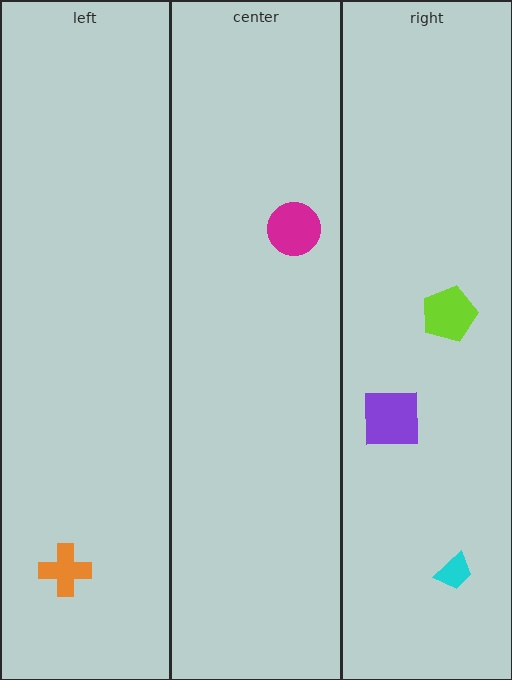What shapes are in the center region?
The magenta circle.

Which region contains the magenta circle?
The center region.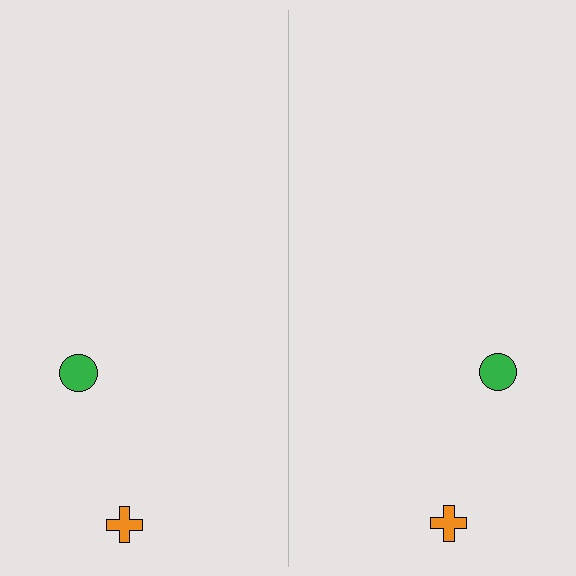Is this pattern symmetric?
Yes, this pattern has bilateral (reflection) symmetry.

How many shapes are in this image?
There are 4 shapes in this image.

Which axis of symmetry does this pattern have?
The pattern has a vertical axis of symmetry running through the center of the image.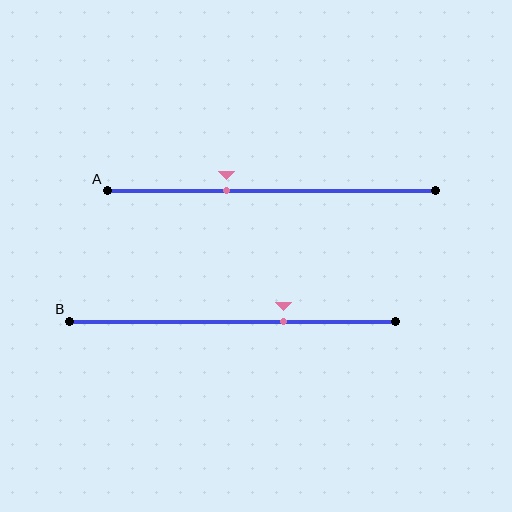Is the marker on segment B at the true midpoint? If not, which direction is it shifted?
No, the marker on segment B is shifted to the right by about 16% of the segment length.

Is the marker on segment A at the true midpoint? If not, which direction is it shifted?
No, the marker on segment A is shifted to the left by about 14% of the segment length.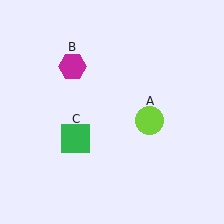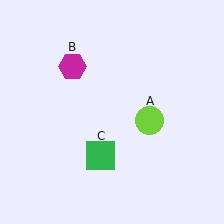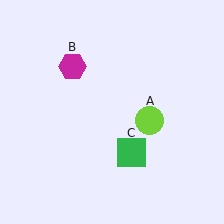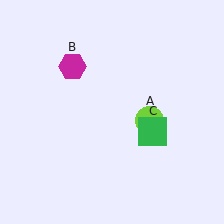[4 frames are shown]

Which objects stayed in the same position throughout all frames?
Lime circle (object A) and magenta hexagon (object B) remained stationary.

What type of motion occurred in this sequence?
The green square (object C) rotated counterclockwise around the center of the scene.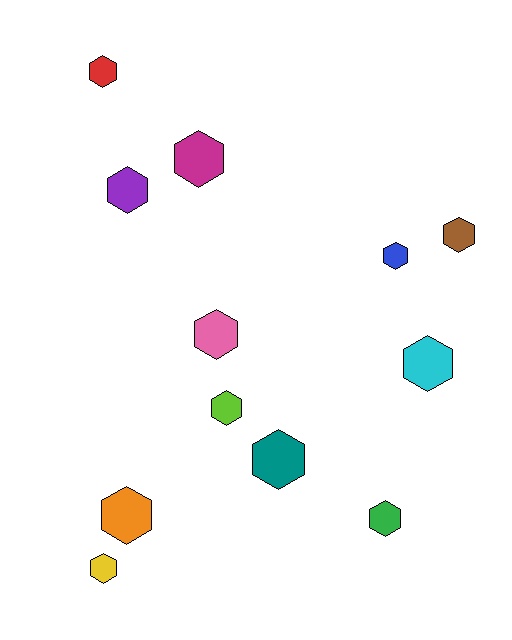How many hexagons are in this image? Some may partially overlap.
There are 12 hexagons.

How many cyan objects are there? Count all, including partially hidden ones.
There is 1 cyan object.